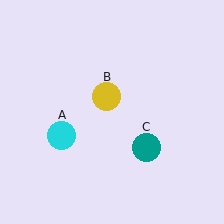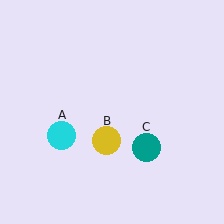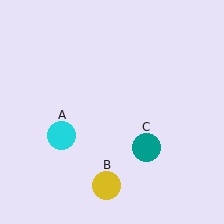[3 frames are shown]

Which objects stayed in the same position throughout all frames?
Cyan circle (object A) and teal circle (object C) remained stationary.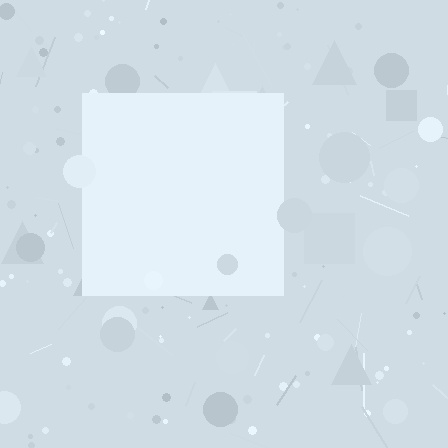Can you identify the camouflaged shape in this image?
The camouflaged shape is a square.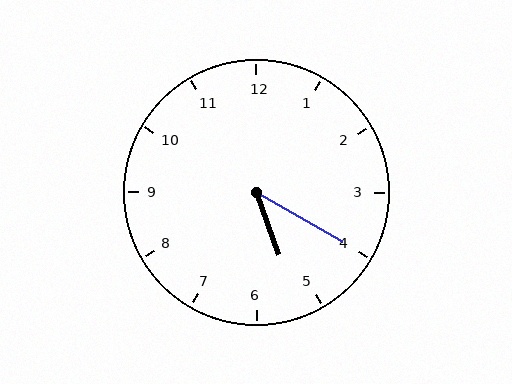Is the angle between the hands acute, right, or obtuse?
It is acute.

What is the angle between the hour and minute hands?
Approximately 40 degrees.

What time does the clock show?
5:20.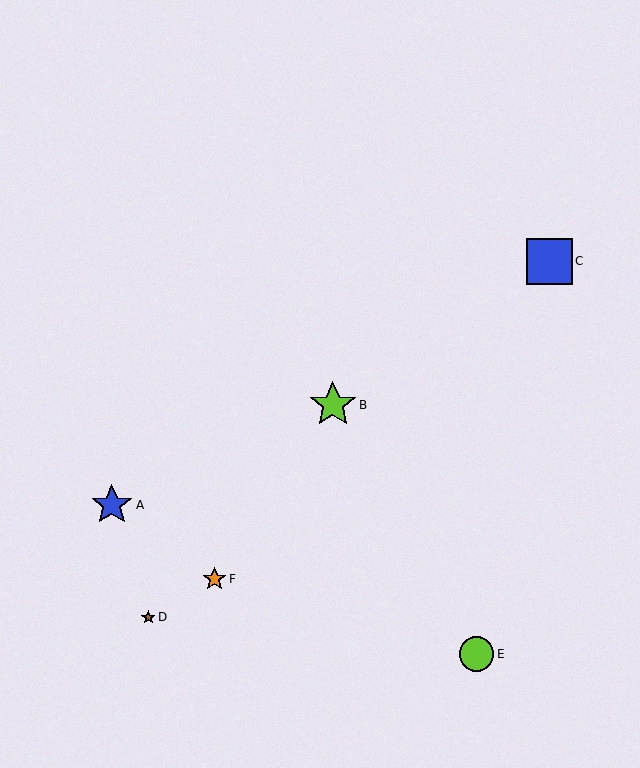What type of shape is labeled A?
Shape A is a blue star.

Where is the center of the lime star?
The center of the lime star is at (333, 405).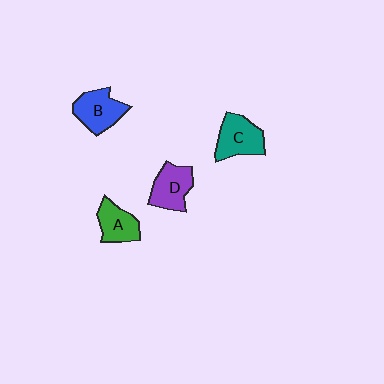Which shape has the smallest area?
Shape A (green).